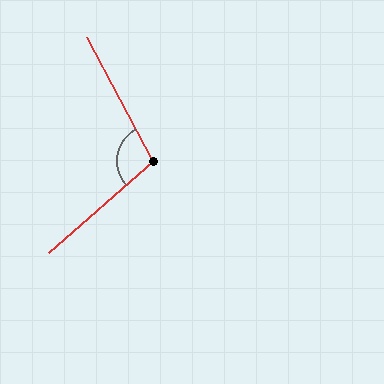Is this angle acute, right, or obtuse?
It is obtuse.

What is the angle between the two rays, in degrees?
Approximately 103 degrees.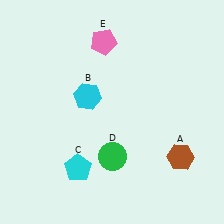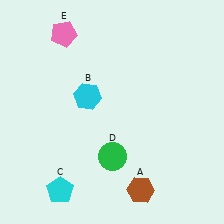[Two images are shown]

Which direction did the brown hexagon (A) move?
The brown hexagon (A) moved left.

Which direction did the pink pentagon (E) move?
The pink pentagon (E) moved left.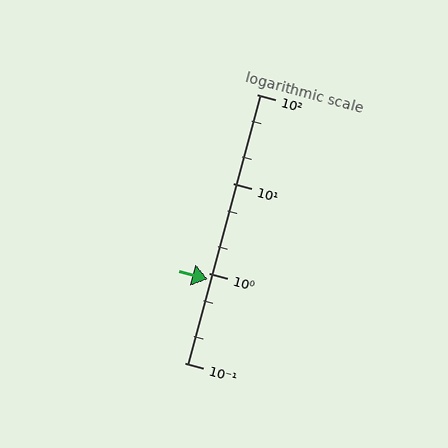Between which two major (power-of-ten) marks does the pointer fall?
The pointer is between 0.1 and 1.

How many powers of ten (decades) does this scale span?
The scale spans 3 decades, from 0.1 to 100.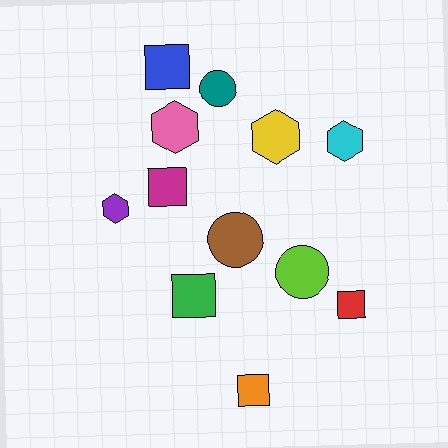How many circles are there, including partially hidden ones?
There are 3 circles.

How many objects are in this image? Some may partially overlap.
There are 12 objects.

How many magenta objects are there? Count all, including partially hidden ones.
There is 1 magenta object.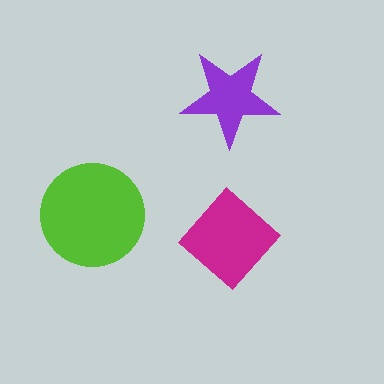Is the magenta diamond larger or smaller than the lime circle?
Smaller.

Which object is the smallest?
The purple star.